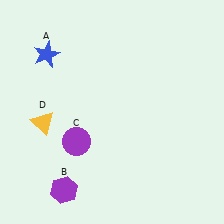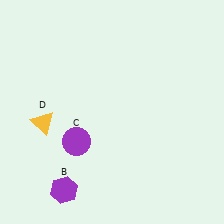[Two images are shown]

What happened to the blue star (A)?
The blue star (A) was removed in Image 2. It was in the top-left area of Image 1.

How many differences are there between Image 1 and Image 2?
There is 1 difference between the two images.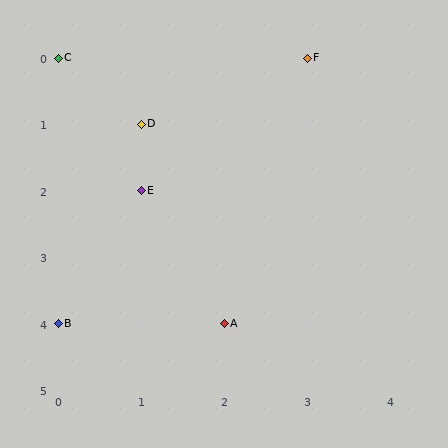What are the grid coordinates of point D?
Point D is at grid coordinates (1, 1).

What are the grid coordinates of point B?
Point B is at grid coordinates (0, 4).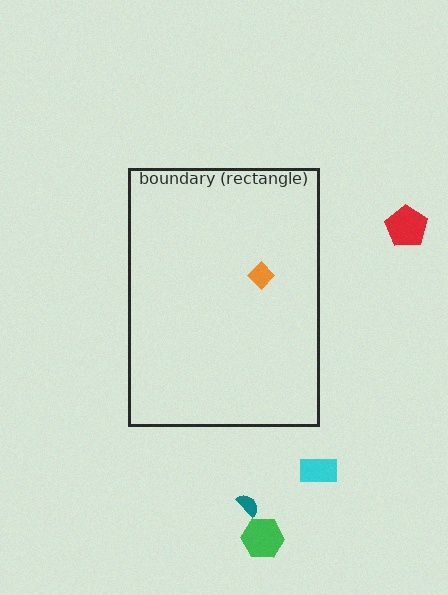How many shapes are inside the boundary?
1 inside, 4 outside.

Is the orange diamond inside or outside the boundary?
Inside.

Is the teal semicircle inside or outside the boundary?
Outside.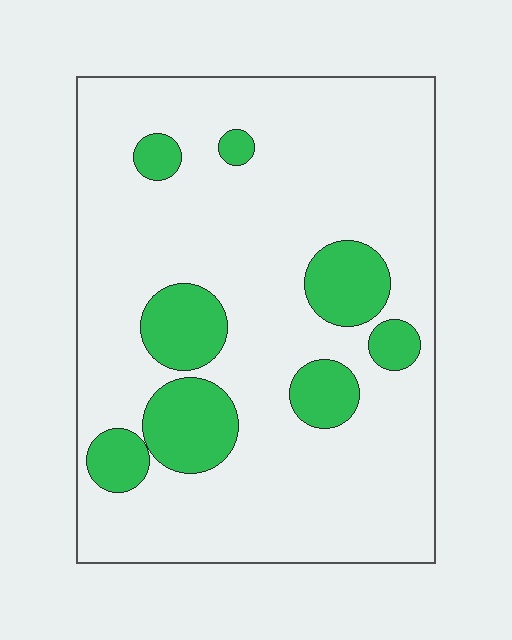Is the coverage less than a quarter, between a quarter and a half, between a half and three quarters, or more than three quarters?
Less than a quarter.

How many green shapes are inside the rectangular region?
8.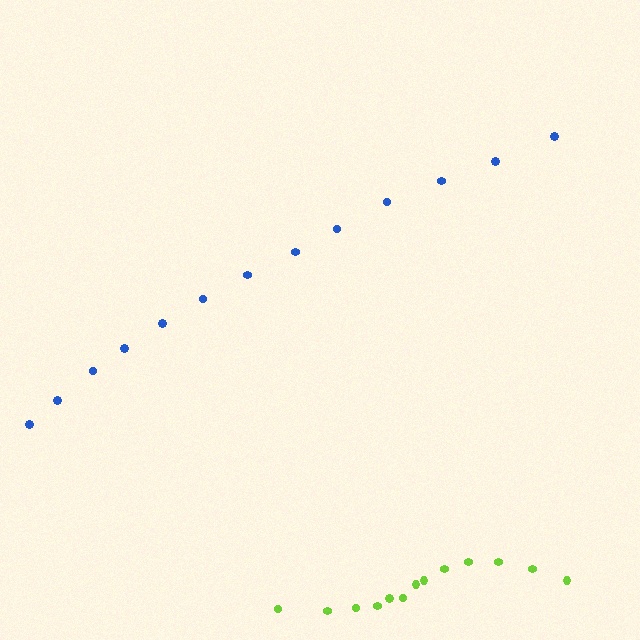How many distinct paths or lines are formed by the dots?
There are 2 distinct paths.